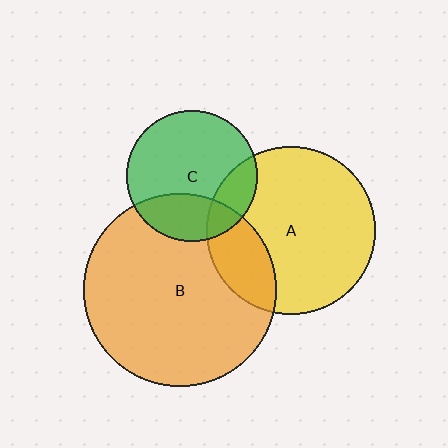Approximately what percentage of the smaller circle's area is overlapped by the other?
Approximately 20%.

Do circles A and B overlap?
Yes.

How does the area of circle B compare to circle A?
Approximately 1.3 times.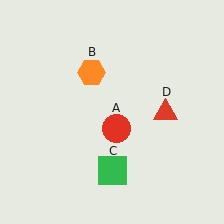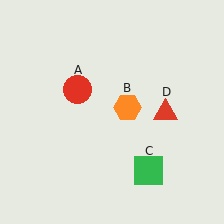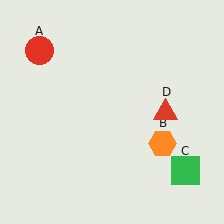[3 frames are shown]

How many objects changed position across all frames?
3 objects changed position: red circle (object A), orange hexagon (object B), green square (object C).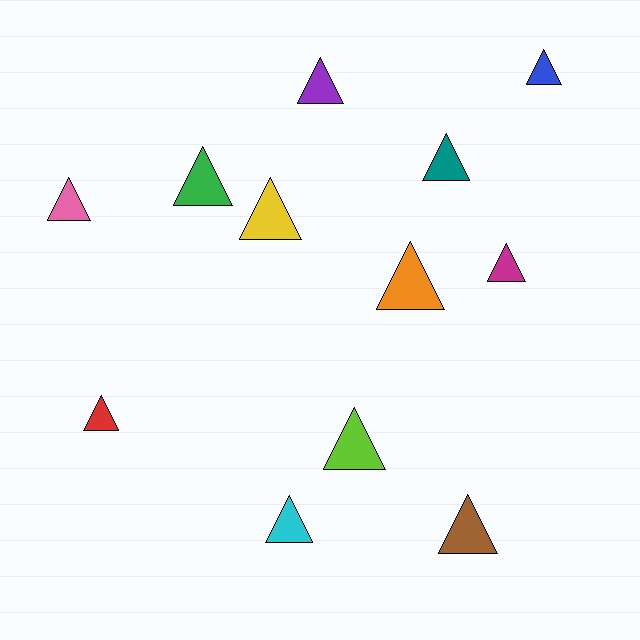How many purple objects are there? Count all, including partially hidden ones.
There is 1 purple object.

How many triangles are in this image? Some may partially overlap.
There are 12 triangles.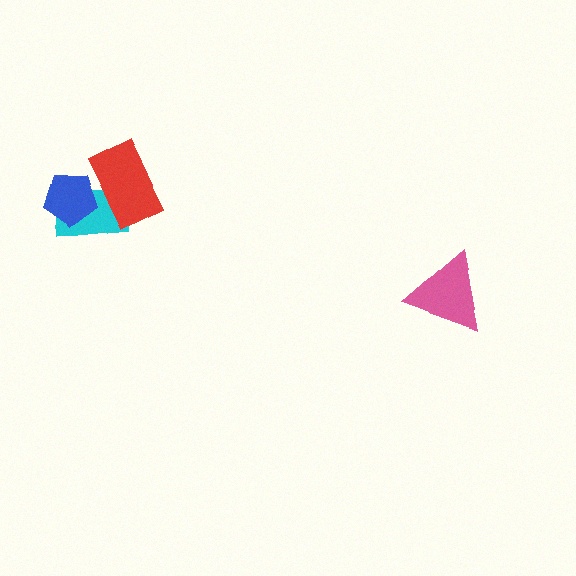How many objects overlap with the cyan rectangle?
2 objects overlap with the cyan rectangle.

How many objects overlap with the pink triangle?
0 objects overlap with the pink triangle.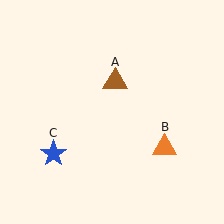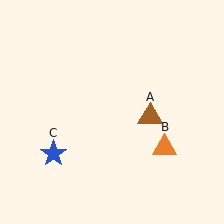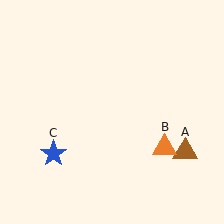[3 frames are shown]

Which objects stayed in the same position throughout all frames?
Orange triangle (object B) and blue star (object C) remained stationary.